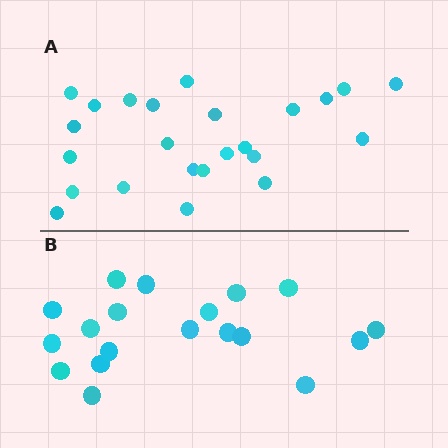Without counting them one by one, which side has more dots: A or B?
Region A (the top region) has more dots.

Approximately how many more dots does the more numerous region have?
Region A has about 5 more dots than region B.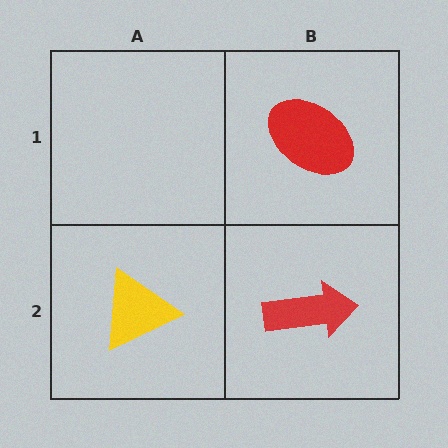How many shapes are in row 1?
1 shape.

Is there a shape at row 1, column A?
No, that cell is empty.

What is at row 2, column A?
A yellow triangle.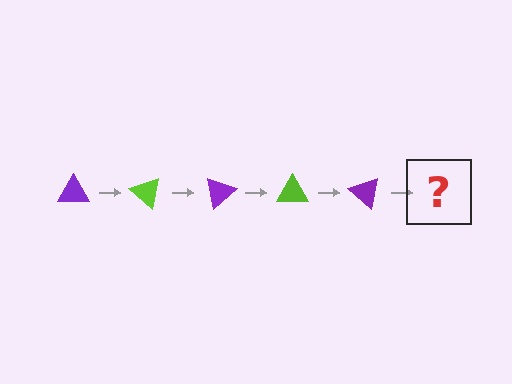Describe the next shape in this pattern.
It should be a lime triangle, rotated 200 degrees from the start.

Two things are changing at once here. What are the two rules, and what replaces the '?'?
The two rules are that it rotates 40 degrees each step and the color cycles through purple and lime. The '?' should be a lime triangle, rotated 200 degrees from the start.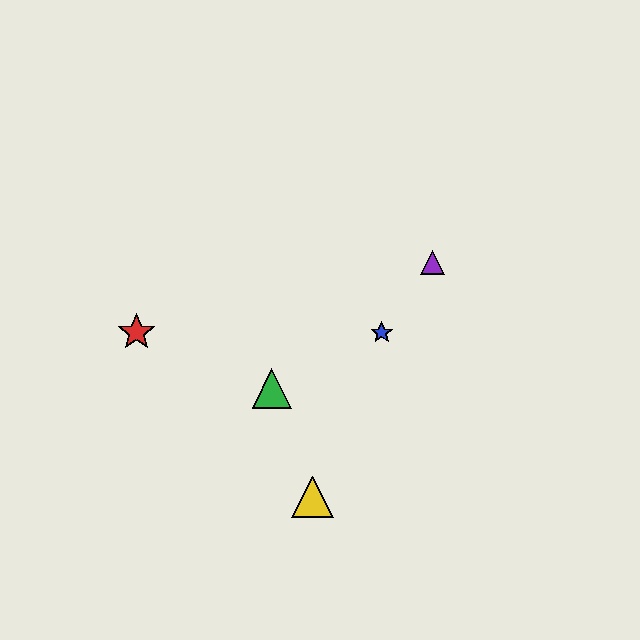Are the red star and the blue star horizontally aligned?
Yes, both are at y≈332.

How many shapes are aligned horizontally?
2 shapes (the red star, the blue star) are aligned horizontally.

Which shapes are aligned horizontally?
The red star, the blue star are aligned horizontally.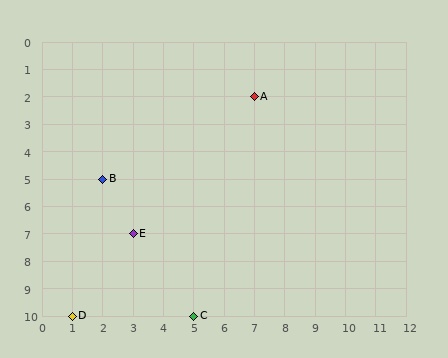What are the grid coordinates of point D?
Point D is at grid coordinates (1, 10).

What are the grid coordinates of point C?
Point C is at grid coordinates (5, 10).